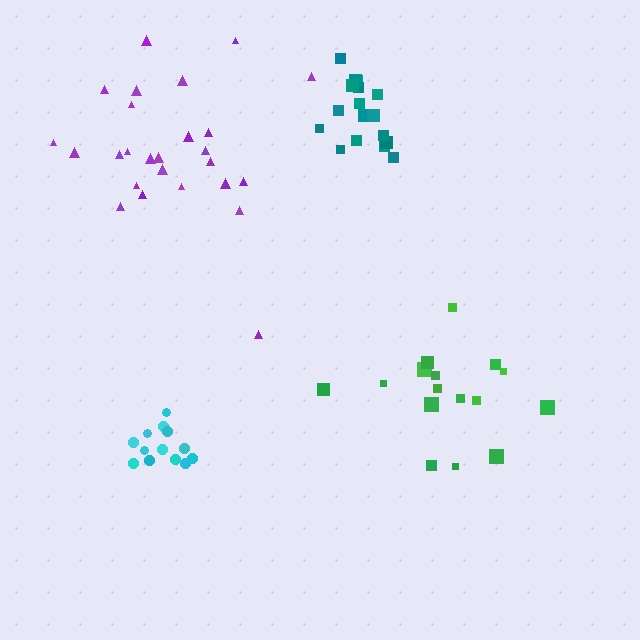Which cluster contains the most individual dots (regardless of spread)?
Purple (26).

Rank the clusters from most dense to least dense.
teal, cyan, purple, green.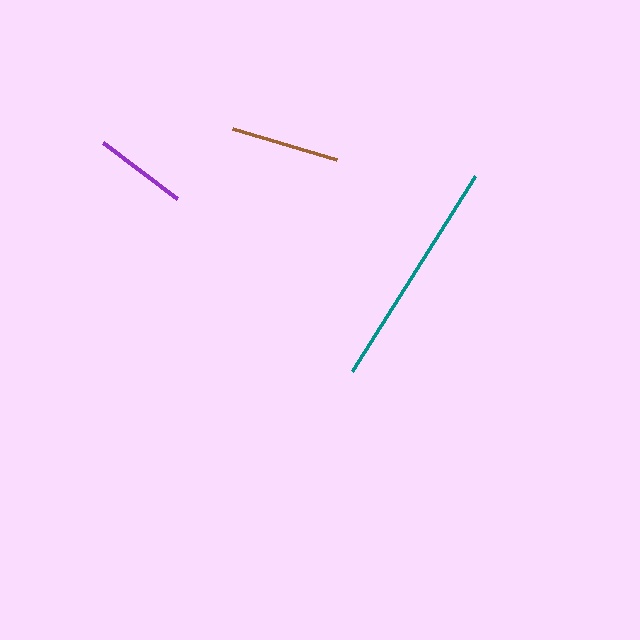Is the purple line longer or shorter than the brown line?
The brown line is longer than the purple line.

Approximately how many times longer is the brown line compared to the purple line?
The brown line is approximately 1.2 times the length of the purple line.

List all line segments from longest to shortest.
From longest to shortest: teal, brown, purple.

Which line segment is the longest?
The teal line is the longest at approximately 230 pixels.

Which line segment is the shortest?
The purple line is the shortest at approximately 93 pixels.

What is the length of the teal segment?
The teal segment is approximately 230 pixels long.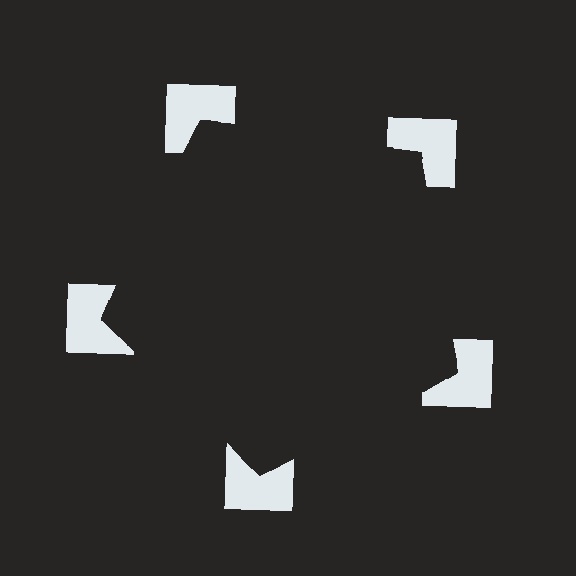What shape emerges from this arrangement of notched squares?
An illusory pentagon — its edges are inferred from the aligned wedge cuts in the notched squares, not physically drawn.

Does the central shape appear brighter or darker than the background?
It typically appears slightly darker than the background, even though no actual brightness change is drawn.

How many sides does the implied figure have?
5 sides.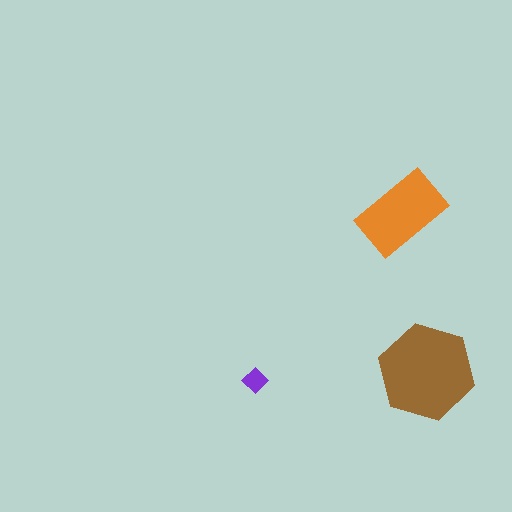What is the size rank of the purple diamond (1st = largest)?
3rd.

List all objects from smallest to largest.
The purple diamond, the orange rectangle, the brown hexagon.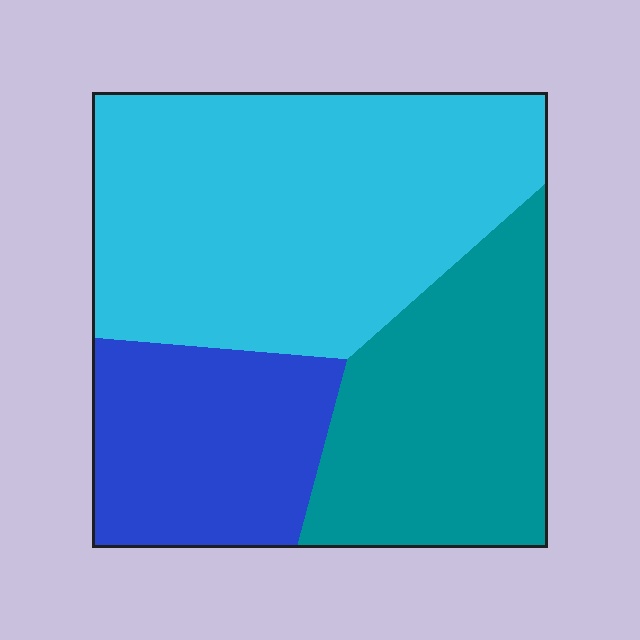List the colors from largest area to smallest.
From largest to smallest: cyan, teal, blue.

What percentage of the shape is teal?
Teal covers 29% of the shape.